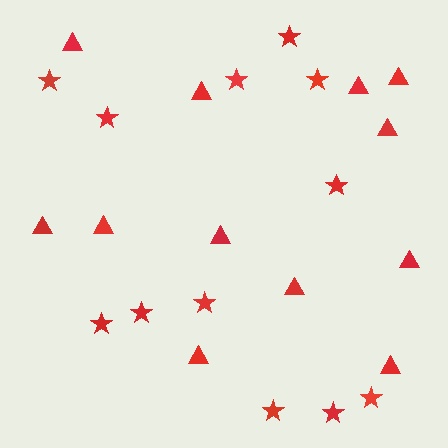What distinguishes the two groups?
There are 2 groups: one group of stars (12) and one group of triangles (12).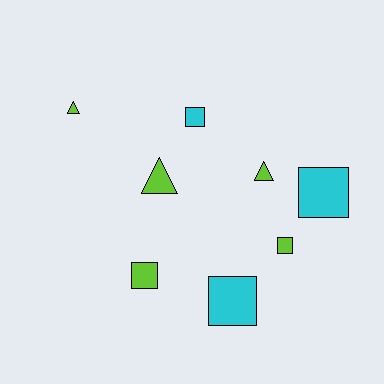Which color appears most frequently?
Lime, with 5 objects.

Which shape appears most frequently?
Square, with 5 objects.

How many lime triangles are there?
There are 3 lime triangles.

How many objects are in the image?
There are 8 objects.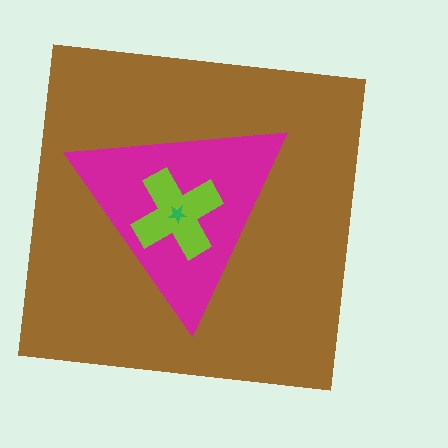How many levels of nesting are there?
4.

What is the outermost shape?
The brown square.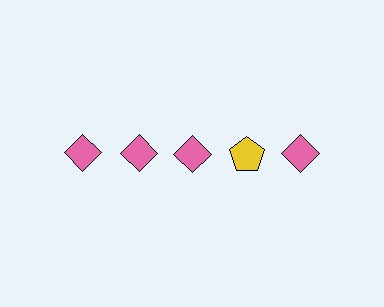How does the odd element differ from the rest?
It differs in both color (yellow instead of pink) and shape (pentagon instead of diamond).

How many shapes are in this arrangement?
There are 5 shapes arranged in a grid pattern.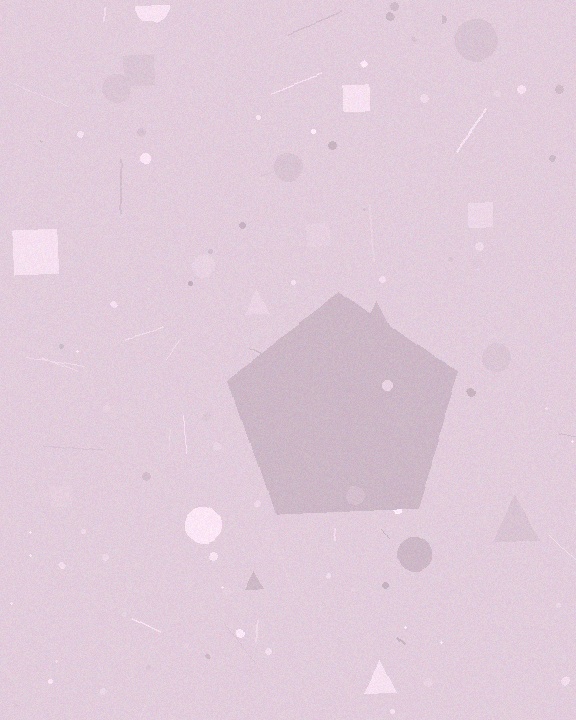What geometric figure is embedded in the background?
A pentagon is embedded in the background.